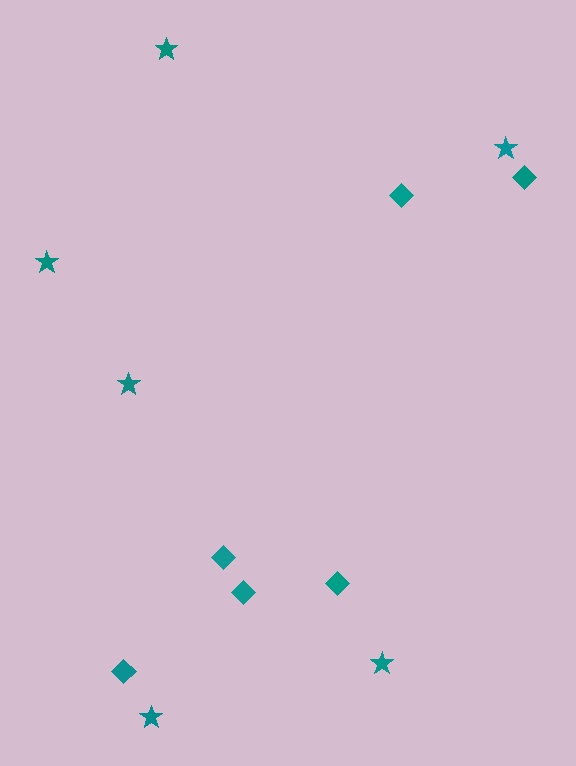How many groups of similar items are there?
There are 2 groups: one group of stars (6) and one group of diamonds (6).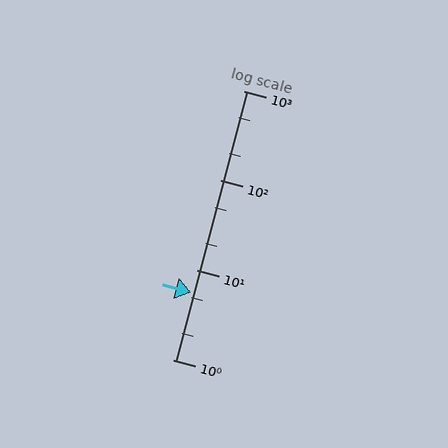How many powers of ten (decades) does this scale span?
The scale spans 3 decades, from 1 to 1000.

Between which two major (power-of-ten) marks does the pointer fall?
The pointer is between 1 and 10.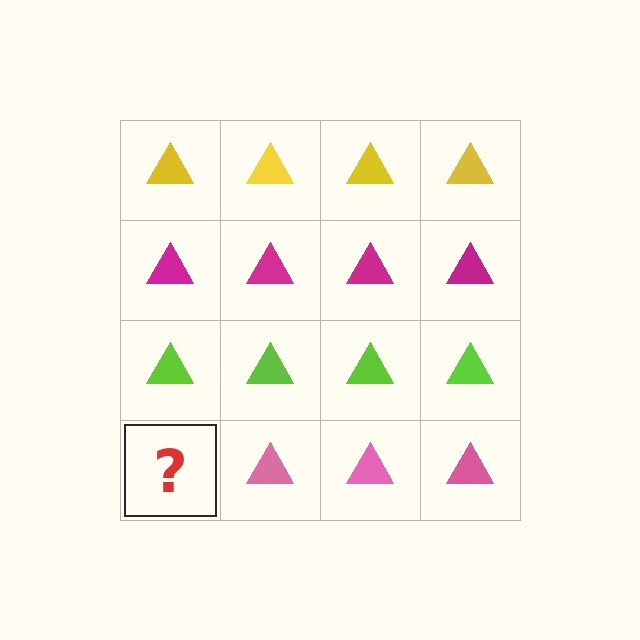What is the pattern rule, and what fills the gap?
The rule is that each row has a consistent color. The gap should be filled with a pink triangle.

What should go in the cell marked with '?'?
The missing cell should contain a pink triangle.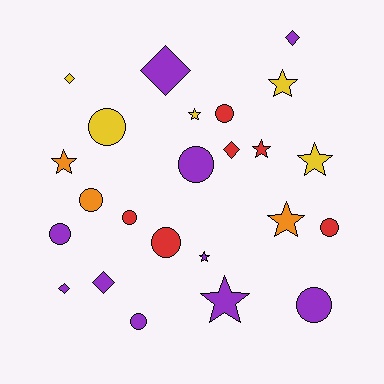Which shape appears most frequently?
Circle, with 10 objects.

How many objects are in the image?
There are 24 objects.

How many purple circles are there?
There are 4 purple circles.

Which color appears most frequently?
Purple, with 10 objects.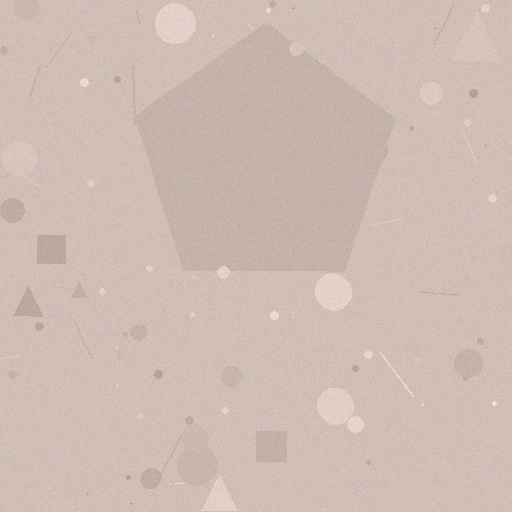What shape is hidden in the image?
A pentagon is hidden in the image.